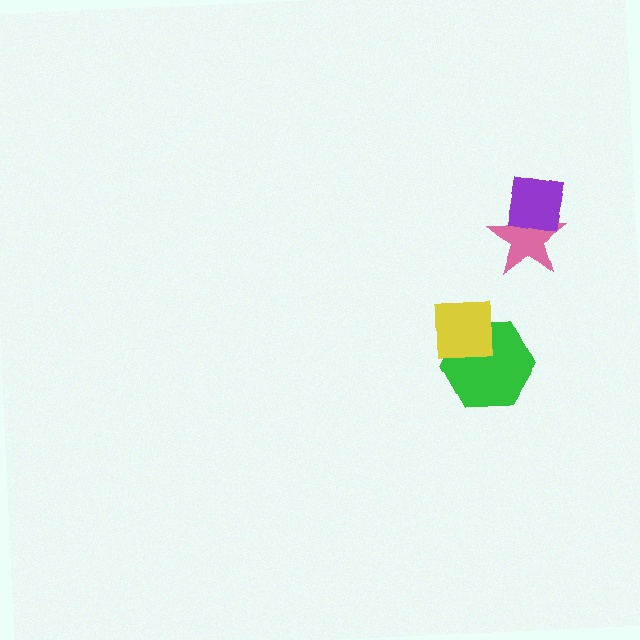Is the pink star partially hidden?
Yes, it is partially covered by another shape.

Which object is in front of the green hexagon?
The yellow square is in front of the green hexagon.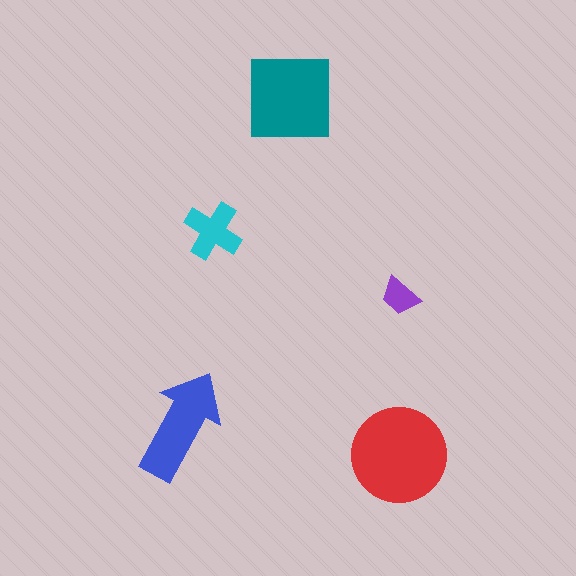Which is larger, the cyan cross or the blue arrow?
The blue arrow.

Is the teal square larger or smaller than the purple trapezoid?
Larger.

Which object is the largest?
The red circle.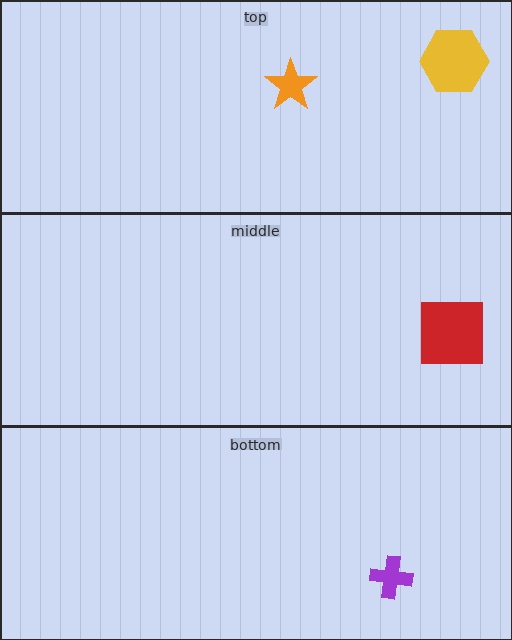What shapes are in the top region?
The yellow hexagon, the orange star.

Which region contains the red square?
The middle region.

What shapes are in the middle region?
The red square.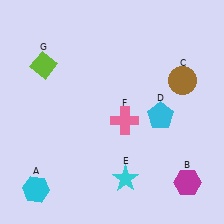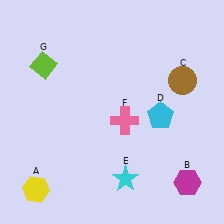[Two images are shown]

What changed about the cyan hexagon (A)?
In Image 1, A is cyan. In Image 2, it changed to yellow.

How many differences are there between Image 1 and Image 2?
There is 1 difference between the two images.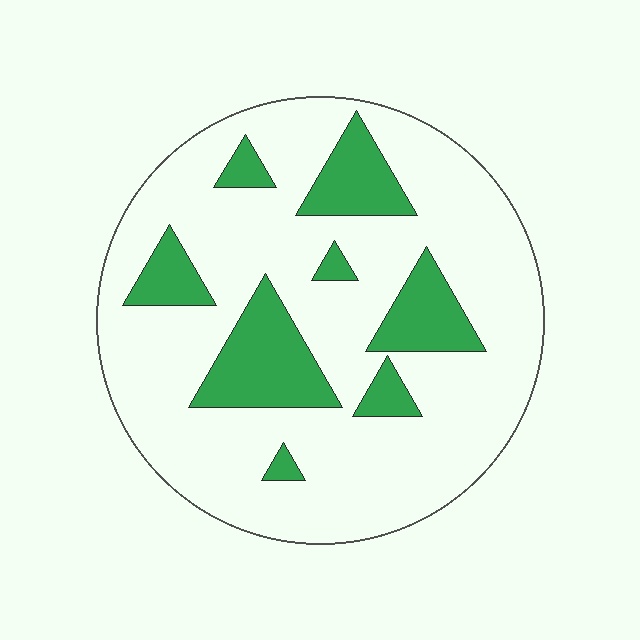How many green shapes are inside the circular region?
8.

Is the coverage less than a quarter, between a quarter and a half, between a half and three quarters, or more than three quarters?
Less than a quarter.